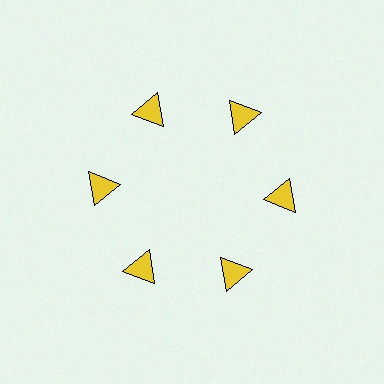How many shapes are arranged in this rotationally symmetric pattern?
There are 6 shapes, arranged in 6 groups of 1.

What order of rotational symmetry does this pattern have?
This pattern has 6-fold rotational symmetry.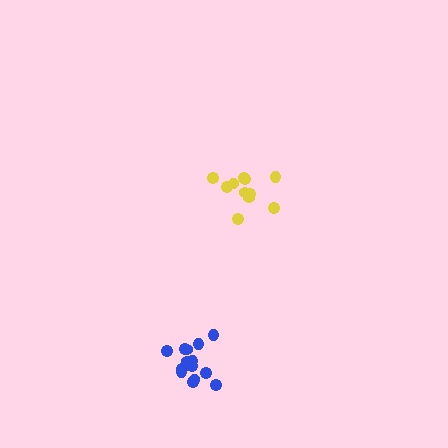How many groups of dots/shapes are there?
There are 2 groups.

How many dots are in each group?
Group 1: 14 dots, Group 2: 11 dots (25 total).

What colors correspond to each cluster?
The clusters are colored: blue, yellow.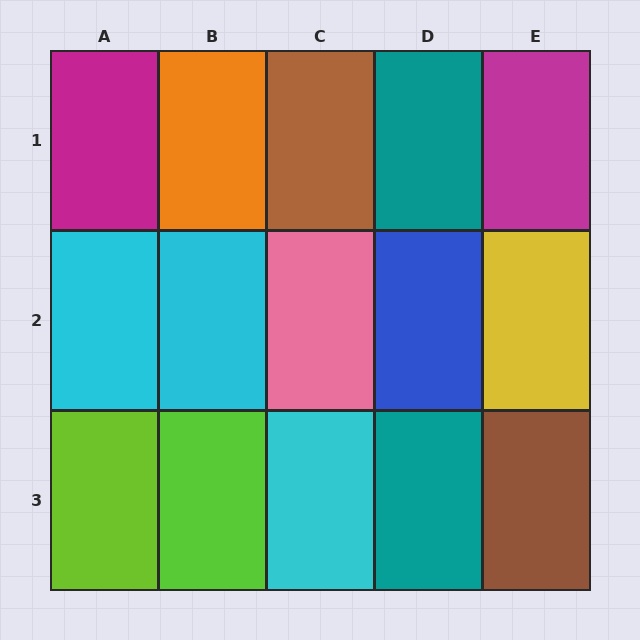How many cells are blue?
1 cell is blue.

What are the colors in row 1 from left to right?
Magenta, orange, brown, teal, magenta.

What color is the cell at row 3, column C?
Cyan.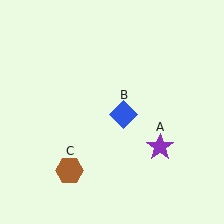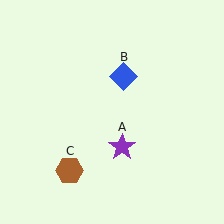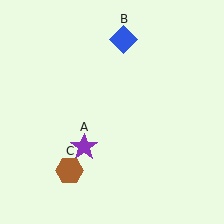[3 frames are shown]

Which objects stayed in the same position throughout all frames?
Brown hexagon (object C) remained stationary.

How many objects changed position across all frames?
2 objects changed position: purple star (object A), blue diamond (object B).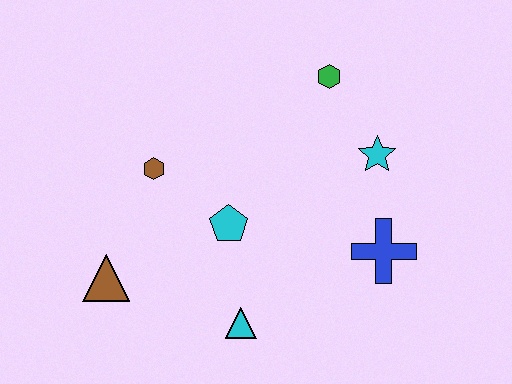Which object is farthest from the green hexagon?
The brown triangle is farthest from the green hexagon.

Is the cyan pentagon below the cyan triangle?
No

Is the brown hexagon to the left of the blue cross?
Yes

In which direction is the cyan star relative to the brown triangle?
The cyan star is to the right of the brown triangle.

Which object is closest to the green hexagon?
The cyan star is closest to the green hexagon.